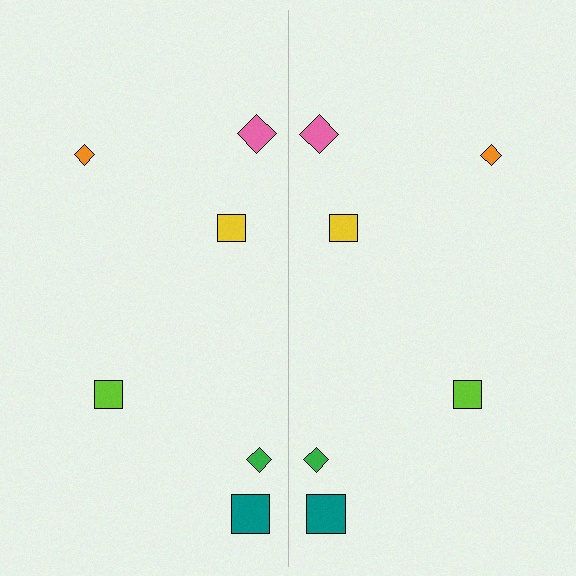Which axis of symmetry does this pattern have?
The pattern has a vertical axis of symmetry running through the center of the image.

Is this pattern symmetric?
Yes, this pattern has bilateral (reflection) symmetry.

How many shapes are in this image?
There are 12 shapes in this image.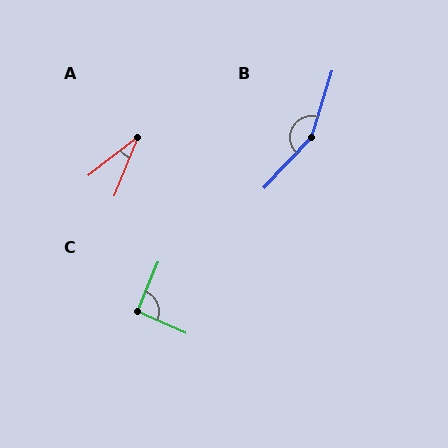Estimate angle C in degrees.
Approximately 91 degrees.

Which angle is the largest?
B, at approximately 154 degrees.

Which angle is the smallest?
A, at approximately 30 degrees.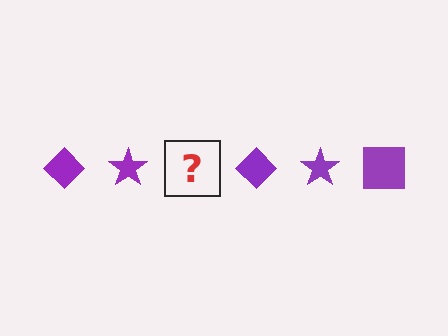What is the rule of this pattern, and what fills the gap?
The rule is that the pattern cycles through diamond, star, square shapes in purple. The gap should be filled with a purple square.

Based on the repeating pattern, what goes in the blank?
The blank should be a purple square.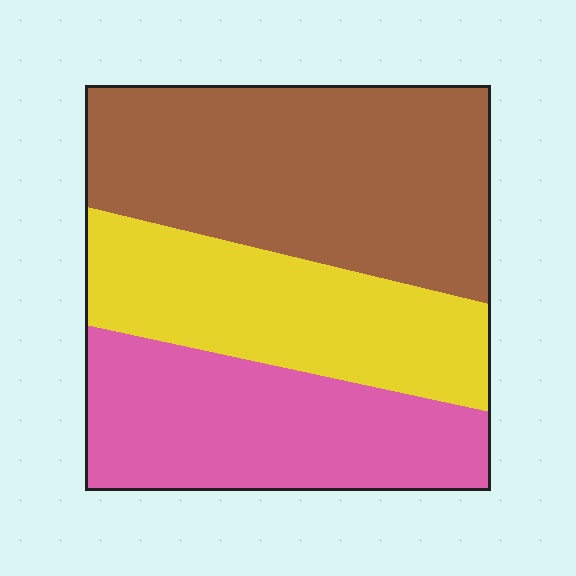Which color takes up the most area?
Brown, at roughly 40%.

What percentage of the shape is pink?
Pink covers roughly 30% of the shape.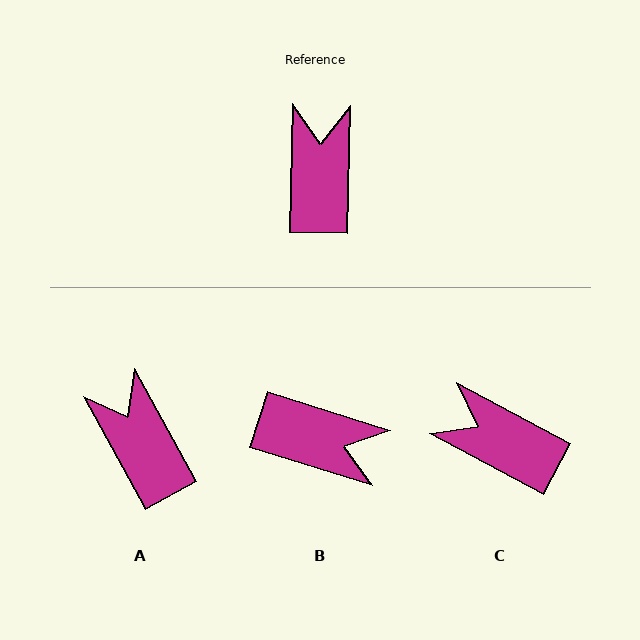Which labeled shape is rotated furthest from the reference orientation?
B, about 106 degrees away.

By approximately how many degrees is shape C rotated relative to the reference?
Approximately 63 degrees counter-clockwise.